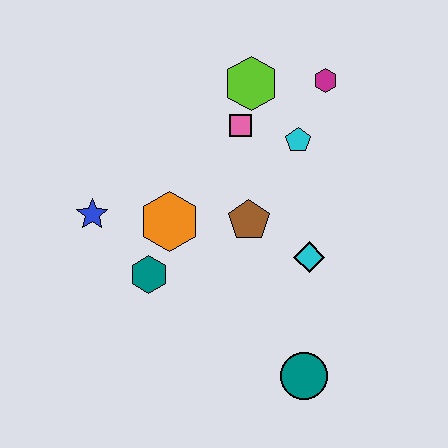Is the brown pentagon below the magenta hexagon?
Yes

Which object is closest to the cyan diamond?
The brown pentagon is closest to the cyan diamond.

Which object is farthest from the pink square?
The teal circle is farthest from the pink square.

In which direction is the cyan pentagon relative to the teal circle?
The cyan pentagon is above the teal circle.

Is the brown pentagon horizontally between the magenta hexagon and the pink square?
Yes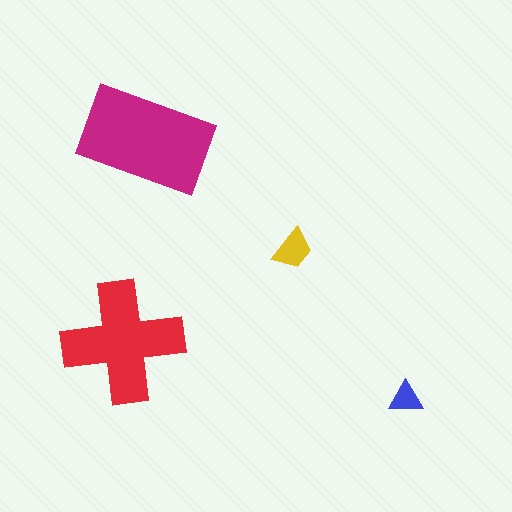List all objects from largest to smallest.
The magenta rectangle, the red cross, the yellow trapezoid, the blue triangle.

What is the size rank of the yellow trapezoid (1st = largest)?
3rd.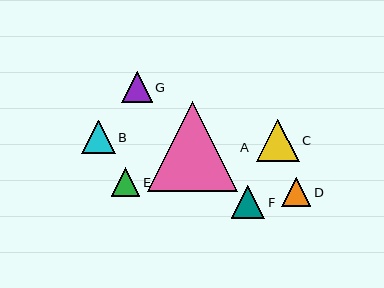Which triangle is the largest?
Triangle A is the largest with a size of approximately 90 pixels.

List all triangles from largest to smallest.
From largest to smallest: A, C, B, F, G, D, E.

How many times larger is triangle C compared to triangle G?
Triangle C is approximately 1.4 times the size of triangle G.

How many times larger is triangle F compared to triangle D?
Triangle F is approximately 1.1 times the size of triangle D.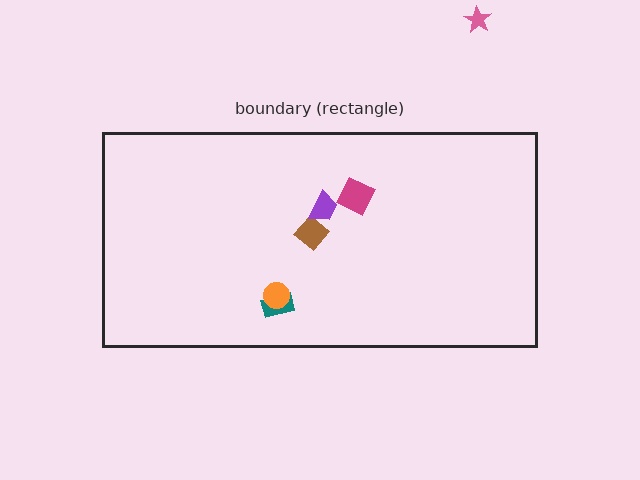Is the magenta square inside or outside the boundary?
Inside.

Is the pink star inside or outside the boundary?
Outside.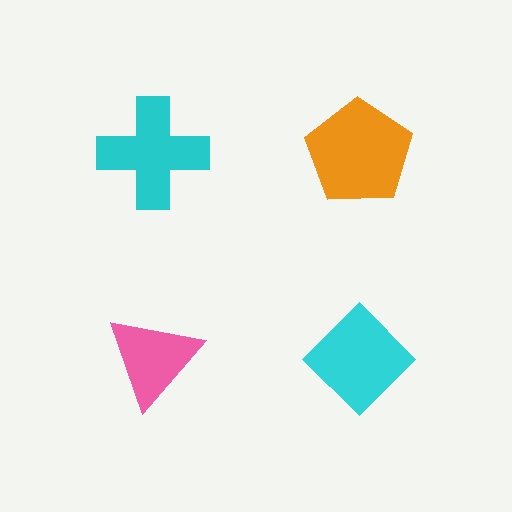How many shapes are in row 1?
2 shapes.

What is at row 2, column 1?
A pink triangle.